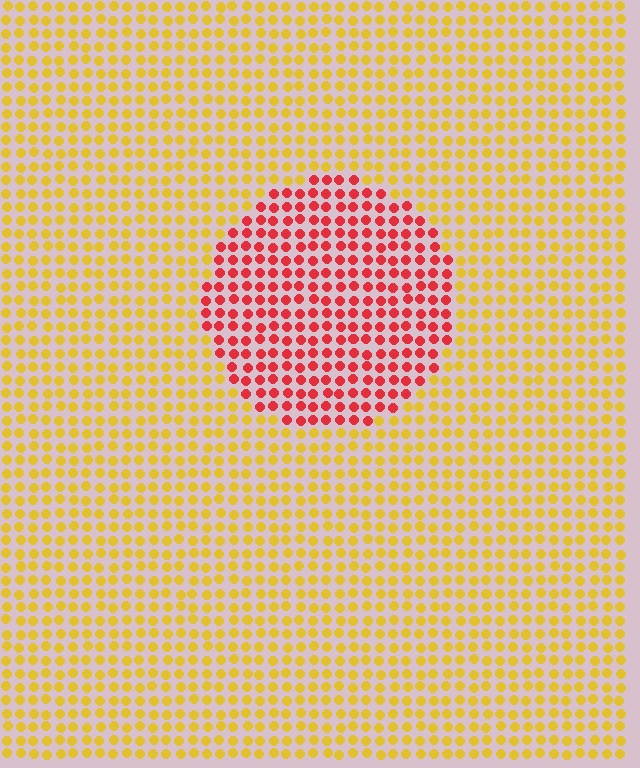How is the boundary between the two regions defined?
The boundary is defined purely by a slight shift in hue (about 54 degrees). Spacing, size, and orientation are identical on both sides.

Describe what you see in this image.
The image is filled with small yellow elements in a uniform arrangement. A circle-shaped region is visible where the elements are tinted to a slightly different hue, forming a subtle color boundary.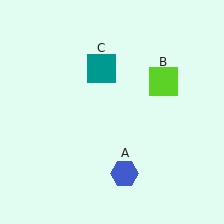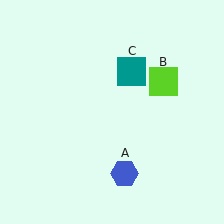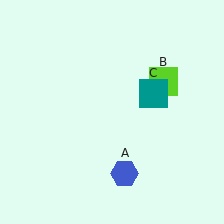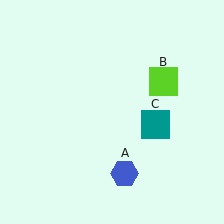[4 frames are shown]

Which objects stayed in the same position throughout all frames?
Blue hexagon (object A) and lime square (object B) remained stationary.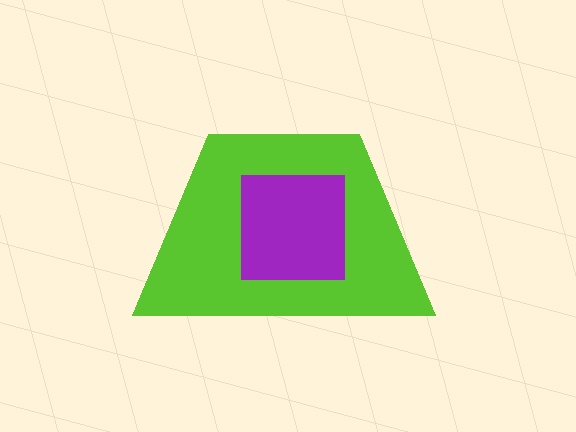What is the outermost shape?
The lime trapezoid.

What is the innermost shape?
The purple square.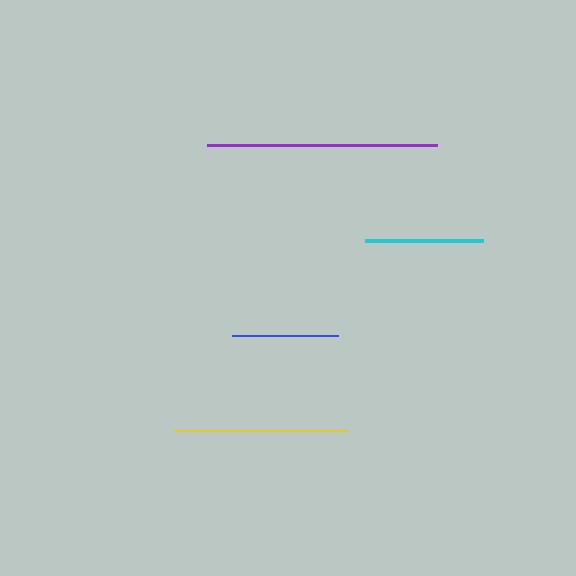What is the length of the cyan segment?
The cyan segment is approximately 118 pixels long.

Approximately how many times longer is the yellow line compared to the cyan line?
The yellow line is approximately 1.5 times the length of the cyan line.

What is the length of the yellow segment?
The yellow segment is approximately 173 pixels long.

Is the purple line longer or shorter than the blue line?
The purple line is longer than the blue line.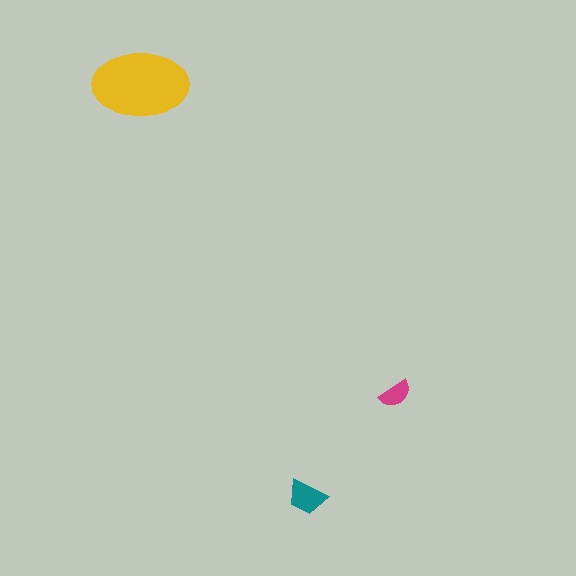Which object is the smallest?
The magenta semicircle.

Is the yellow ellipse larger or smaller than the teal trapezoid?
Larger.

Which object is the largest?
The yellow ellipse.